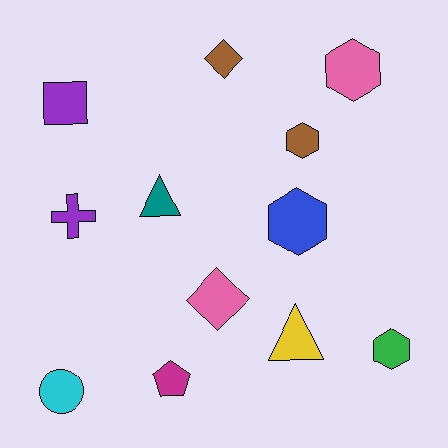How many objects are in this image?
There are 12 objects.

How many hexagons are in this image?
There are 4 hexagons.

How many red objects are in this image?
There are no red objects.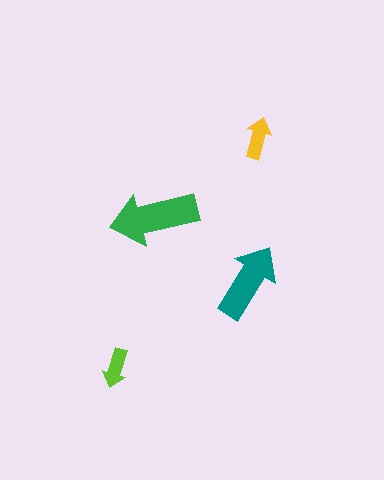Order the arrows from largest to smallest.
the green one, the teal one, the yellow one, the lime one.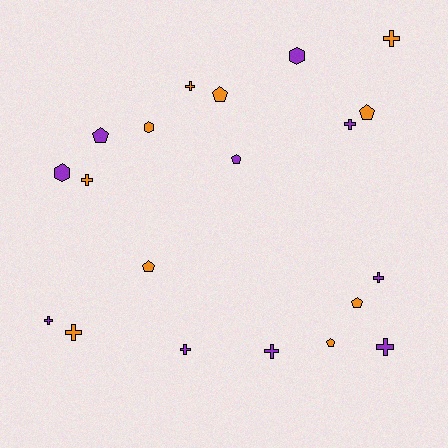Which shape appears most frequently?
Cross, with 10 objects.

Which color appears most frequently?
Purple, with 10 objects.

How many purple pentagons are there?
There are 2 purple pentagons.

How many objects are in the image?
There are 20 objects.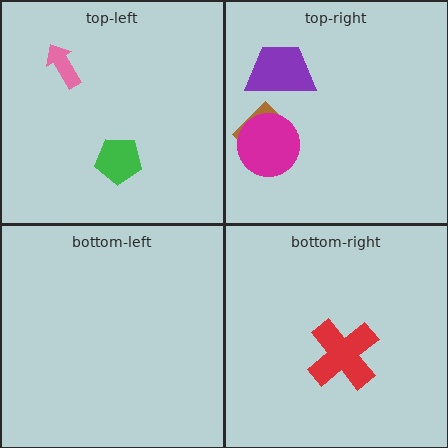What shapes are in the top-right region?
The brown diamond, the purple trapezoid, the magenta circle.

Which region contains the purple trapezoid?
The top-right region.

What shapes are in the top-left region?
The green pentagon, the pink arrow.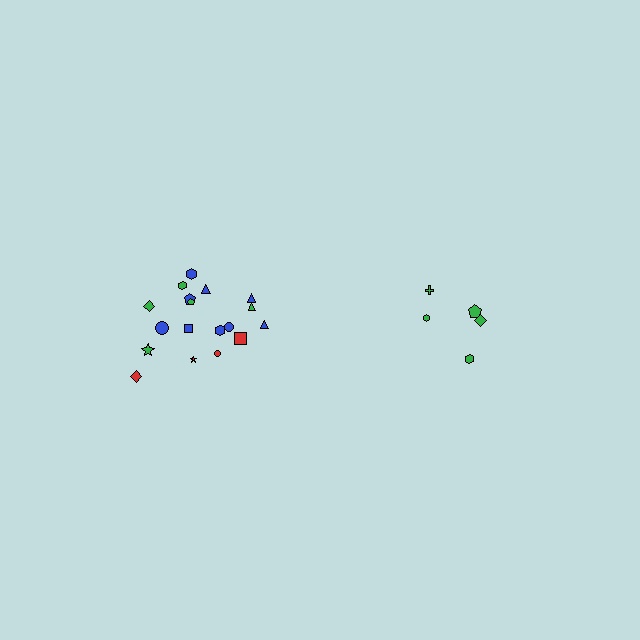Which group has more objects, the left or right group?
The left group.